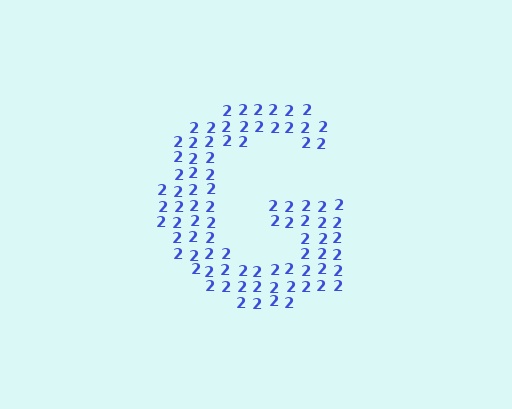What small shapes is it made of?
It is made of small digit 2's.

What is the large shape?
The large shape is the letter G.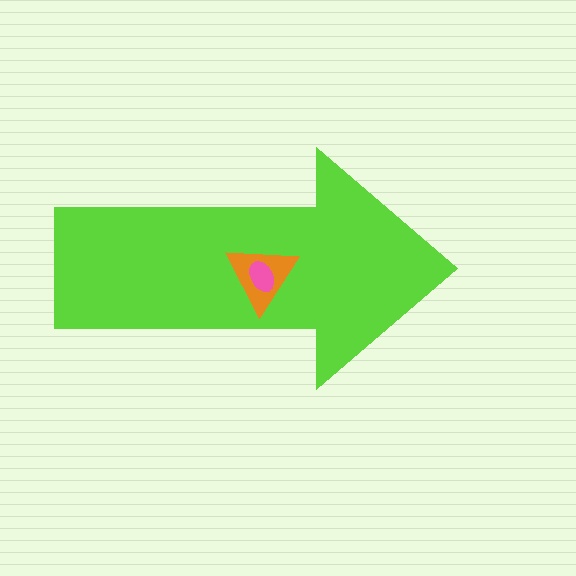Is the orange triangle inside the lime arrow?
Yes.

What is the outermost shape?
The lime arrow.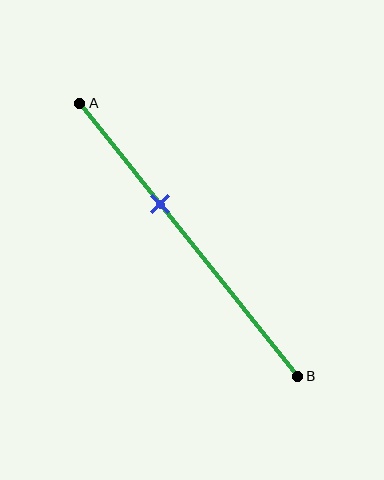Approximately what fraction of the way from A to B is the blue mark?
The blue mark is approximately 35% of the way from A to B.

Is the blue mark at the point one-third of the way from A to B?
No, the mark is at about 35% from A, not at the 33% one-third point.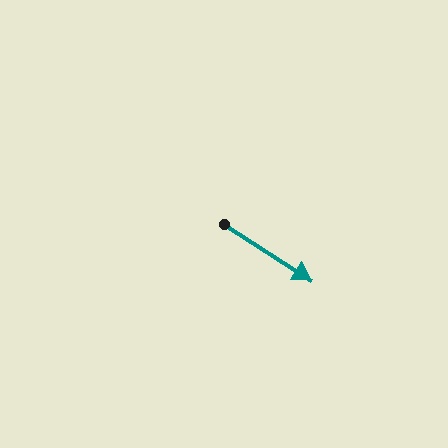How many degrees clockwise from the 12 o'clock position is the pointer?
Approximately 123 degrees.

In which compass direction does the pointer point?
Southeast.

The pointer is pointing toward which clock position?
Roughly 4 o'clock.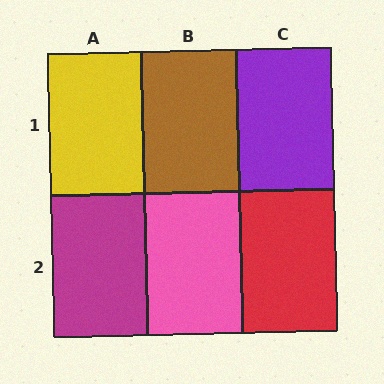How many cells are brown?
1 cell is brown.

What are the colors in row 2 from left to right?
Magenta, pink, red.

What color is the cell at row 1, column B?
Brown.